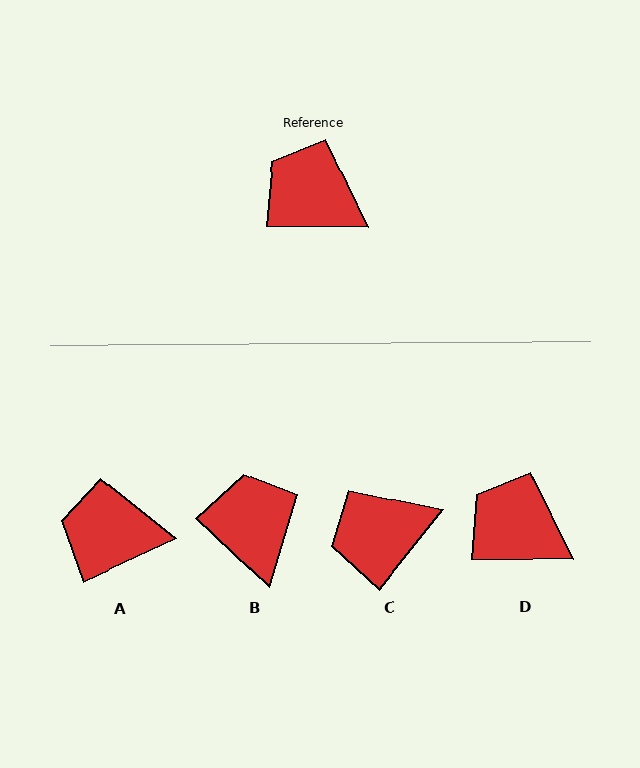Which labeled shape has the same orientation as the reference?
D.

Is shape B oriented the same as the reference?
No, it is off by about 43 degrees.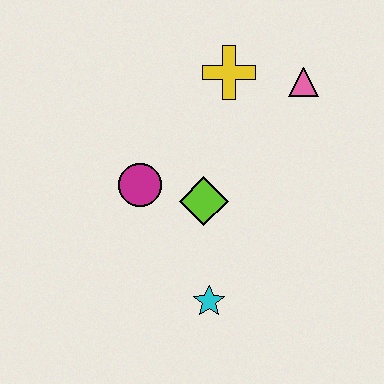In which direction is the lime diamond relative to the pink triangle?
The lime diamond is below the pink triangle.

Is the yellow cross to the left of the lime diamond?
No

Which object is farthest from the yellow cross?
The cyan star is farthest from the yellow cross.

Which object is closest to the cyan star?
The lime diamond is closest to the cyan star.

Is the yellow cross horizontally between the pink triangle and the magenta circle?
Yes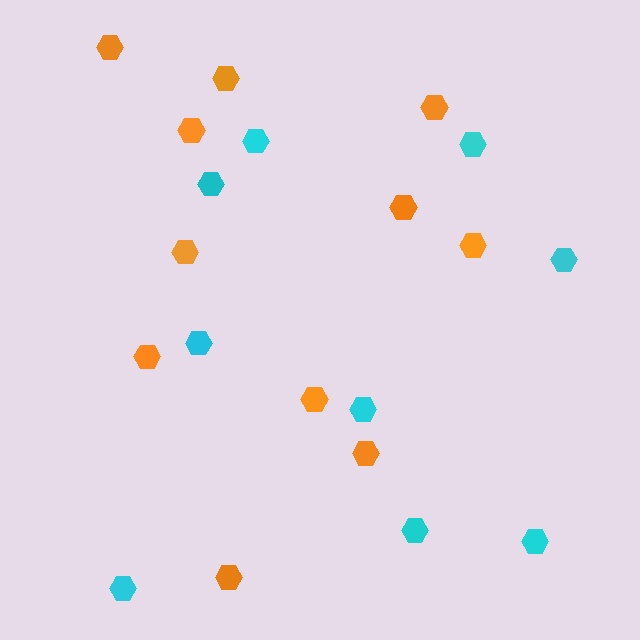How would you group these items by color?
There are 2 groups: one group of cyan hexagons (9) and one group of orange hexagons (11).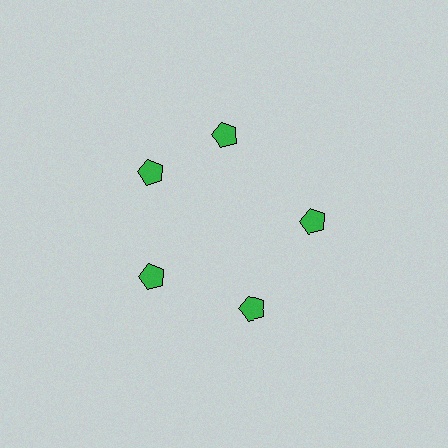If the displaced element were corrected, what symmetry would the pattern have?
It would have 5-fold rotational symmetry — the pattern would map onto itself every 72 degrees.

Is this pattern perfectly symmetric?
No. The 5 green pentagons are arranged in a ring, but one element near the 1 o'clock position is rotated out of alignment along the ring, breaking the 5-fold rotational symmetry.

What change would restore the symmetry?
The symmetry would be restored by rotating it back into even spacing with its neighbors so that all 5 pentagons sit at equal angles and equal distance from the center.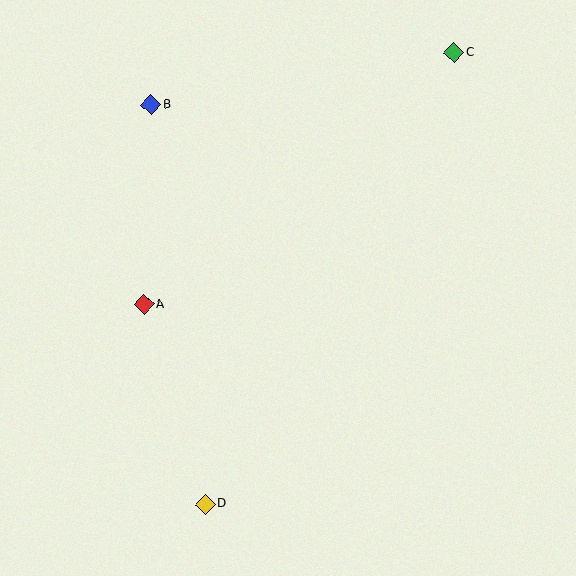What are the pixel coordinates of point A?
Point A is at (144, 304).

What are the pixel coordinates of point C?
Point C is at (454, 53).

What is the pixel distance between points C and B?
The distance between C and B is 308 pixels.